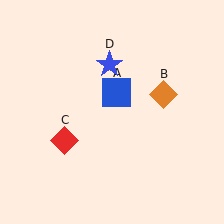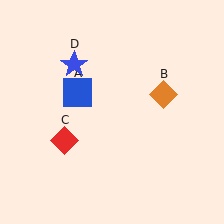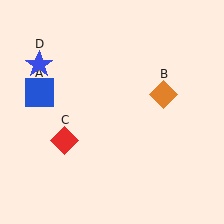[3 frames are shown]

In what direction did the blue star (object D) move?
The blue star (object D) moved left.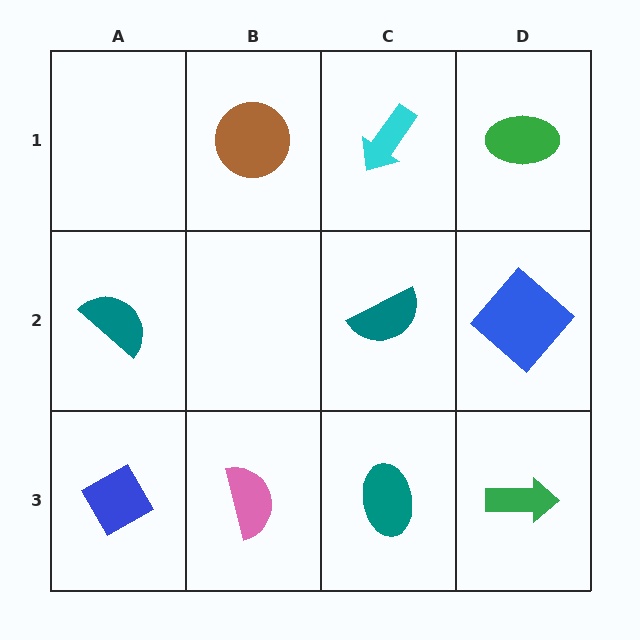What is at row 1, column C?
A cyan arrow.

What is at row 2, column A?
A teal semicircle.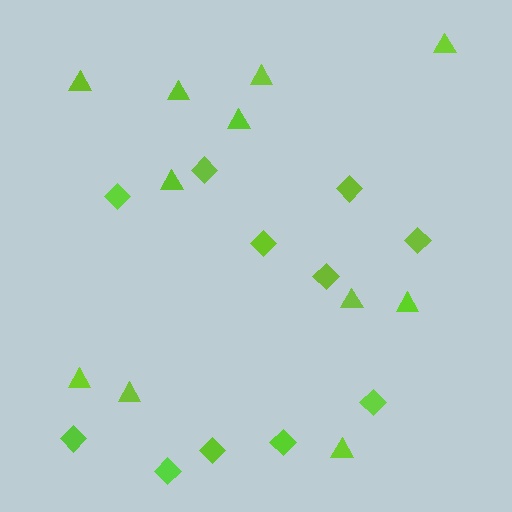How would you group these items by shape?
There are 2 groups: one group of diamonds (11) and one group of triangles (11).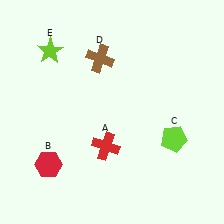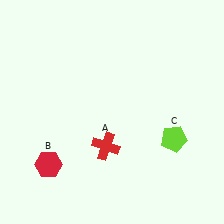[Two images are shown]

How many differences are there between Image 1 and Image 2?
There are 2 differences between the two images.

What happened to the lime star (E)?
The lime star (E) was removed in Image 2. It was in the top-left area of Image 1.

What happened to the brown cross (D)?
The brown cross (D) was removed in Image 2. It was in the top-left area of Image 1.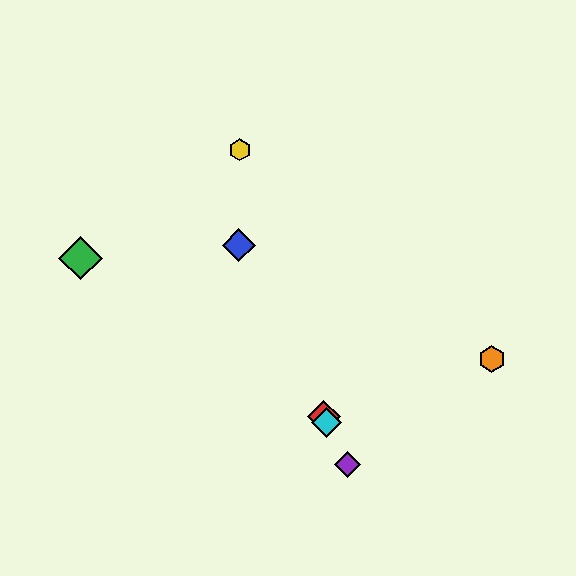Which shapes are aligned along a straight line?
The red diamond, the blue diamond, the purple diamond, the cyan diamond are aligned along a straight line.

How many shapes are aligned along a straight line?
4 shapes (the red diamond, the blue diamond, the purple diamond, the cyan diamond) are aligned along a straight line.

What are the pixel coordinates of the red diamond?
The red diamond is at (324, 417).